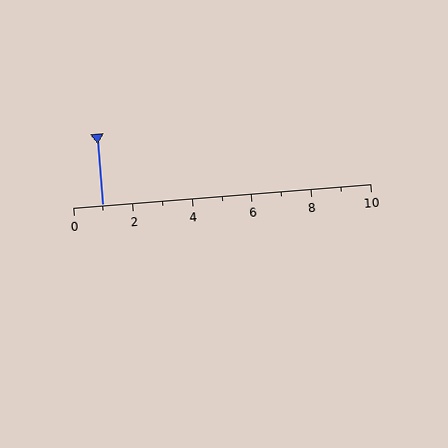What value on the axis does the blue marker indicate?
The marker indicates approximately 1.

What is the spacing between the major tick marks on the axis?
The major ticks are spaced 2 apart.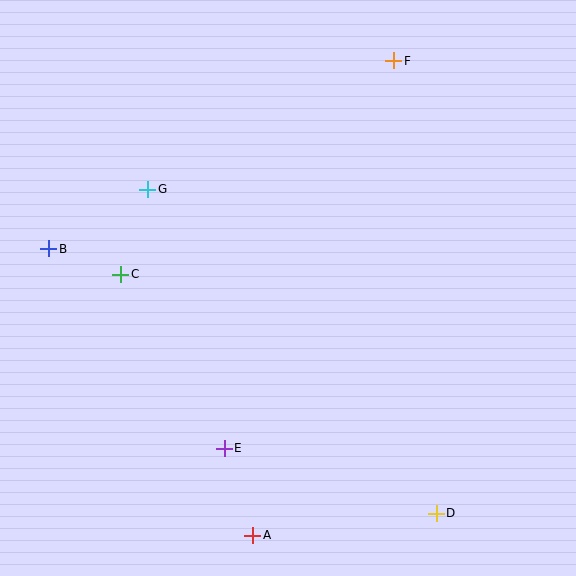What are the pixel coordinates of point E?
Point E is at (224, 449).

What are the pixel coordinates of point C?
Point C is at (121, 274).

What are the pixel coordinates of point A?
Point A is at (253, 535).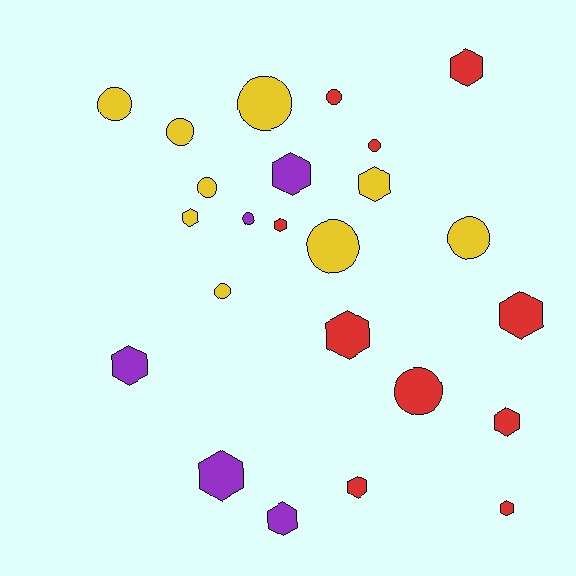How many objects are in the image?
There are 24 objects.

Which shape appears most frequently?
Hexagon, with 13 objects.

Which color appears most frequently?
Red, with 10 objects.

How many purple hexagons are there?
There are 4 purple hexagons.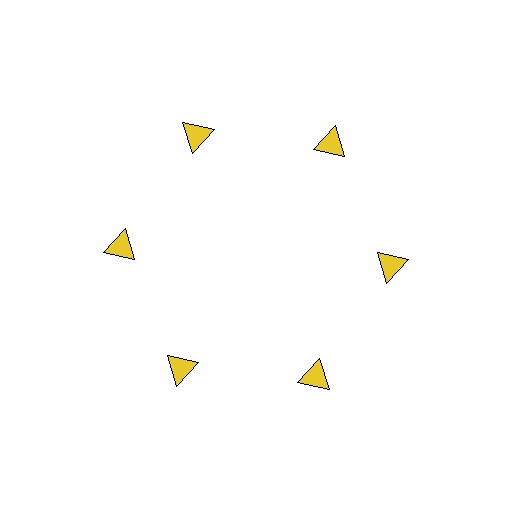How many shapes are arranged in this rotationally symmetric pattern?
There are 6 shapes, arranged in 6 groups of 1.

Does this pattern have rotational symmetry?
Yes, this pattern has 6-fold rotational symmetry. It looks the same after rotating 60 degrees around the center.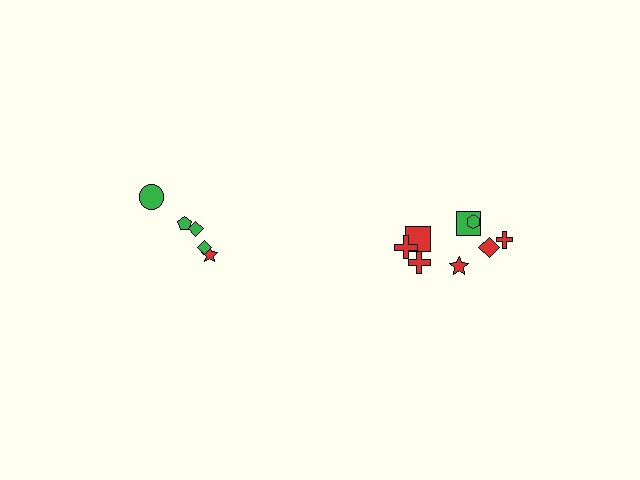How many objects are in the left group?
There are 5 objects.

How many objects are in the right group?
There are 8 objects.